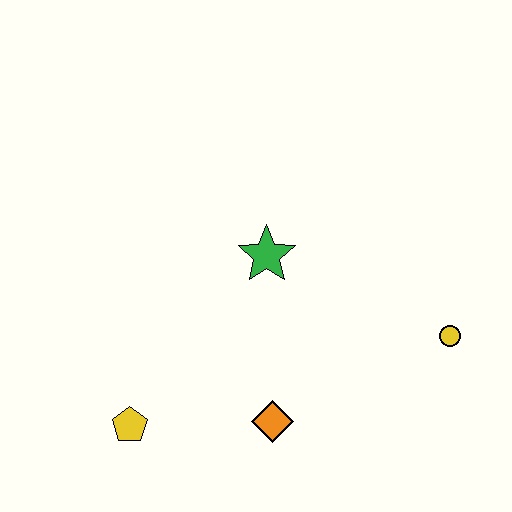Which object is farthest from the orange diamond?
The yellow circle is farthest from the orange diamond.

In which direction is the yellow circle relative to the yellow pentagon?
The yellow circle is to the right of the yellow pentagon.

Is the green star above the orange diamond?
Yes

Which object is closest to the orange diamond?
The yellow pentagon is closest to the orange diamond.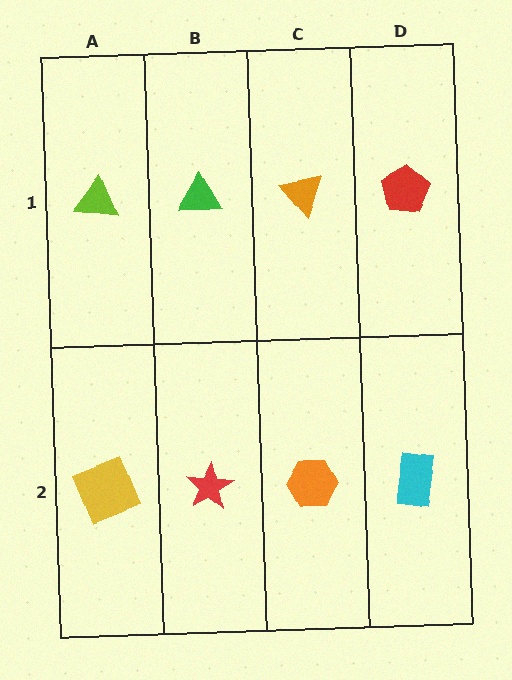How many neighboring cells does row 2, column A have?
2.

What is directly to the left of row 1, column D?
An orange triangle.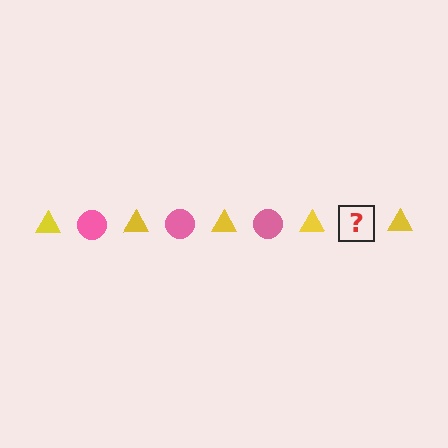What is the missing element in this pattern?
The missing element is a pink circle.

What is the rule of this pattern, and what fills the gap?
The rule is that the pattern alternates between yellow triangle and pink circle. The gap should be filled with a pink circle.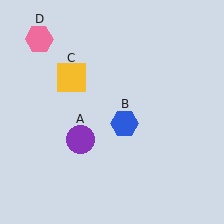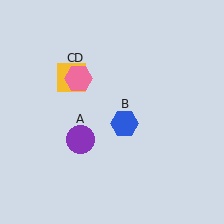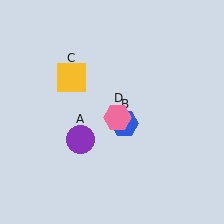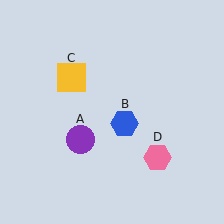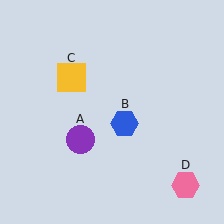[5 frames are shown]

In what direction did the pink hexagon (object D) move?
The pink hexagon (object D) moved down and to the right.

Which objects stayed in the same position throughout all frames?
Purple circle (object A) and blue hexagon (object B) and yellow square (object C) remained stationary.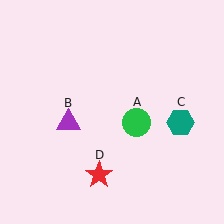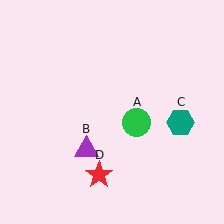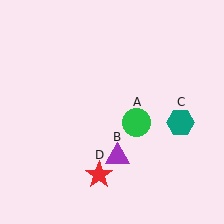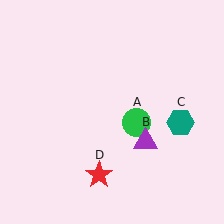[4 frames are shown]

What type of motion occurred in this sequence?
The purple triangle (object B) rotated counterclockwise around the center of the scene.